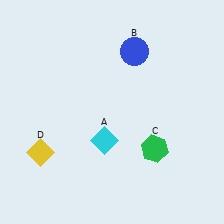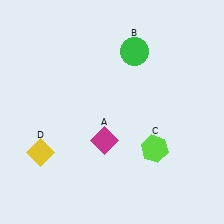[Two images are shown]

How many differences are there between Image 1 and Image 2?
There are 3 differences between the two images.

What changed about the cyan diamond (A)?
In Image 1, A is cyan. In Image 2, it changed to magenta.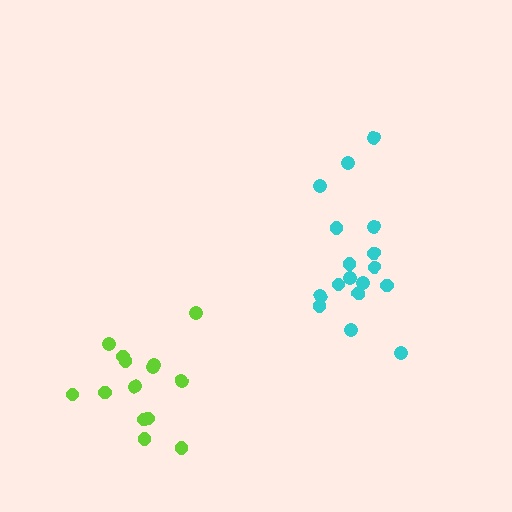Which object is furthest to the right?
The cyan cluster is rightmost.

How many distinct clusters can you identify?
There are 2 distinct clusters.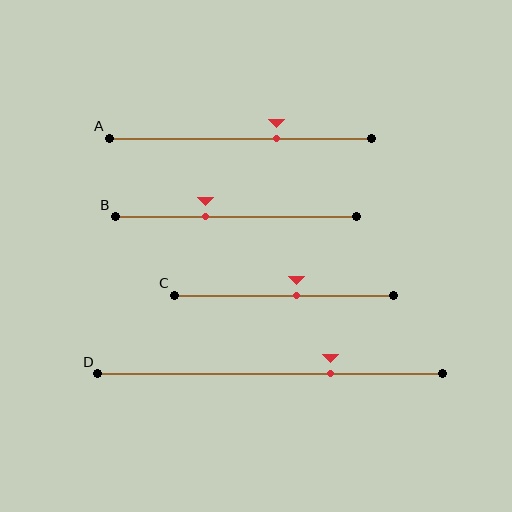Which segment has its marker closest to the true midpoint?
Segment C has its marker closest to the true midpoint.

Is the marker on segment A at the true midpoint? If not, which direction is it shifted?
No, the marker on segment A is shifted to the right by about 14% of the segment length.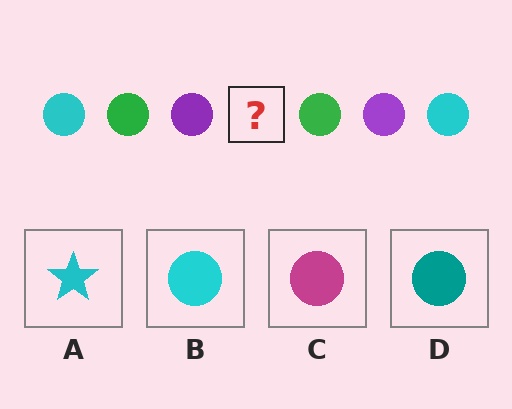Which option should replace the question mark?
Option B.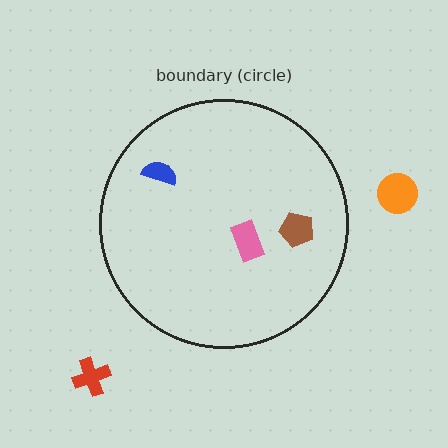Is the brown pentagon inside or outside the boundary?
Inside.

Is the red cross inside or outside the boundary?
Outside.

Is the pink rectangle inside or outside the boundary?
Inside.